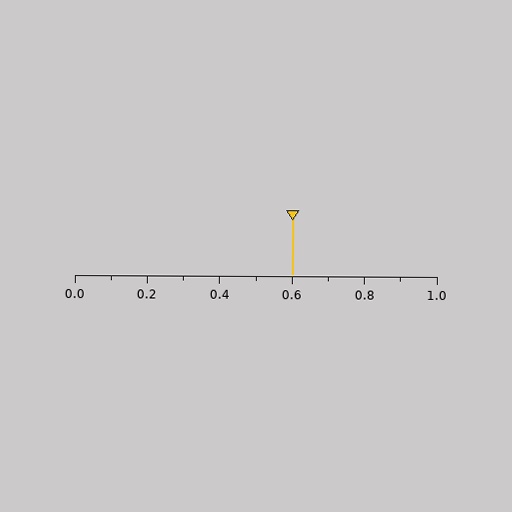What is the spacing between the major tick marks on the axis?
The major ticks are spaced 0.2 apart.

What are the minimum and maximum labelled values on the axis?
The axis runs from 0.0 to 1.0.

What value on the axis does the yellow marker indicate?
The marker indicates approximately 0.6.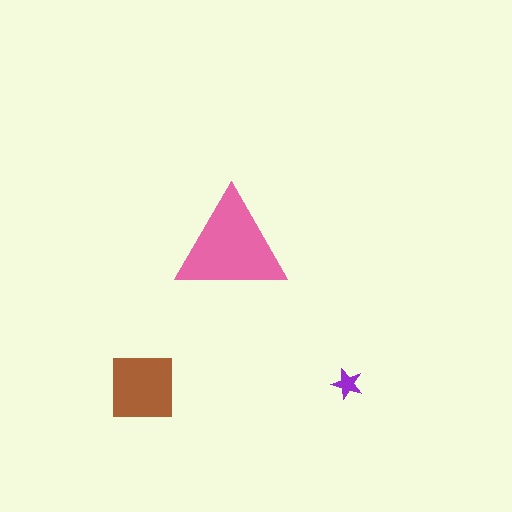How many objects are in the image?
There are 3 objects in the image.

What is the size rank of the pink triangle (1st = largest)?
1st.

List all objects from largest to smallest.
The pink triangle, the brown square, the purple star.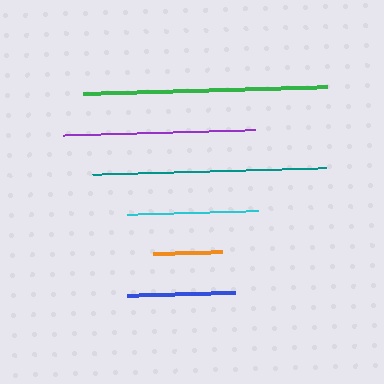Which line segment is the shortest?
The orange line is the shortest at approximately 69 pixels.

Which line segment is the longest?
The green line is the longest at approximately 244 pixels.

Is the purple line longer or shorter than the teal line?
The teal line is longer than the purple line.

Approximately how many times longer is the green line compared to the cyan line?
The green line is approximately 1.9 times the length of the cyan line.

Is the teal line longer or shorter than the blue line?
The teal line is longer than the blue line.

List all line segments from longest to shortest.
From longest to shortest: green, teal, purple, cyan, blue, orange.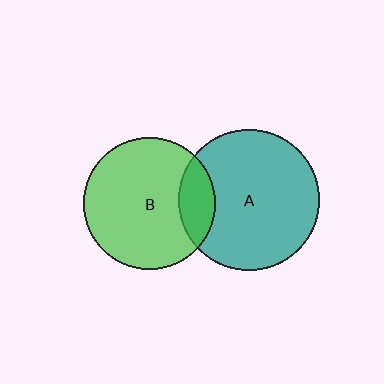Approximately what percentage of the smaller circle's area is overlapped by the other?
Approximately 20%.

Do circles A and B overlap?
Yes.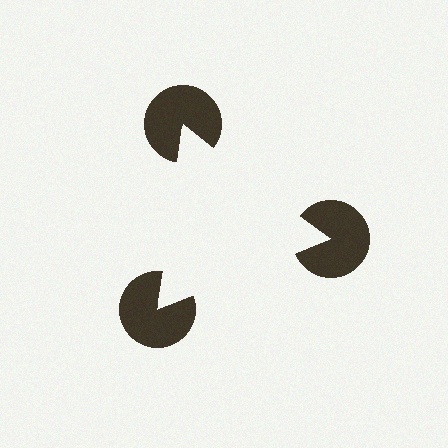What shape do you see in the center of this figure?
An illusory triangle — its edges are inferred from the aligned wedge cuts in the pac-man discs, not physically drawn.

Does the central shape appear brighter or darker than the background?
It typically appears slightly brighter than the background, even though no actual brightness change is drawn.